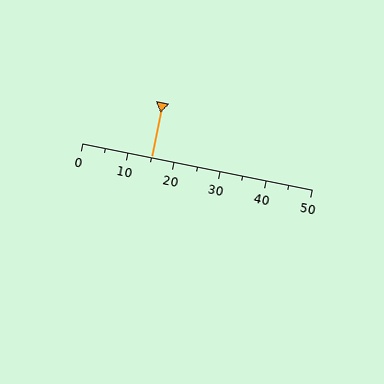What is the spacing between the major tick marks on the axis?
The major ticks are spaced 10 apart.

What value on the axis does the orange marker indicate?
The marker indicates approximately 15.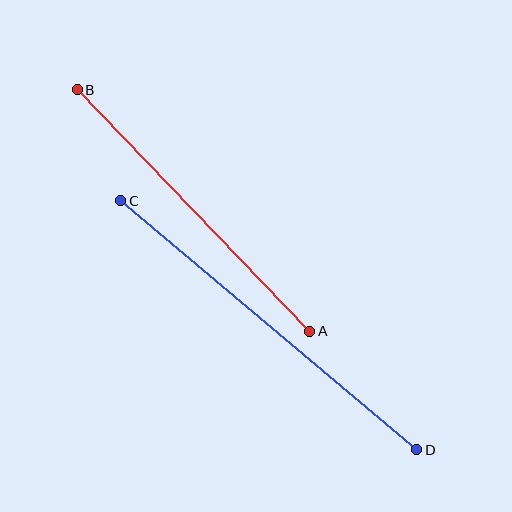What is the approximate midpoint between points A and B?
The midpoint is at approximately (193, 210) pixels.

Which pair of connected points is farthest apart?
Points C and D are farthest apart.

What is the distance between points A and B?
The distance is approximately 335 pixels.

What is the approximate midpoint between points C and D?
The midpoint is at approximately (269, 325) pixels.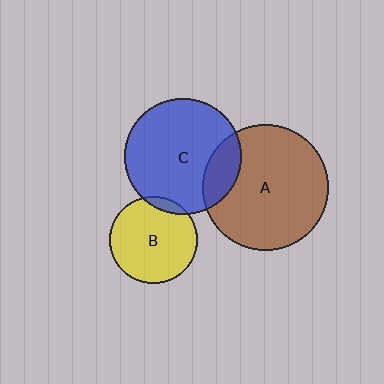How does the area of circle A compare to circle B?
Approximately 2.1 times.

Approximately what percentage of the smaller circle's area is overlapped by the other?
Approximately 20%.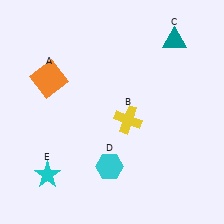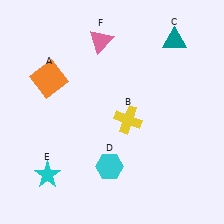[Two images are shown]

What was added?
A pink triangle (F) was added in Image 2.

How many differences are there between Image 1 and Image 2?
There is 1 difference between the two images.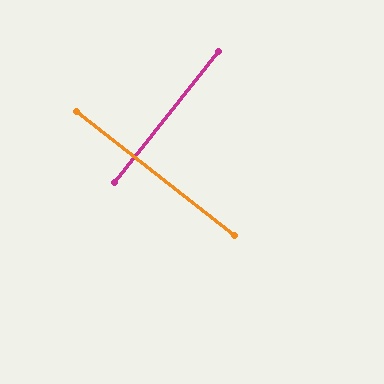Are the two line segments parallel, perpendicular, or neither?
Perpendicular — they meet at approximately 90°.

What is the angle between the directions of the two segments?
Approximately 90 degrees.